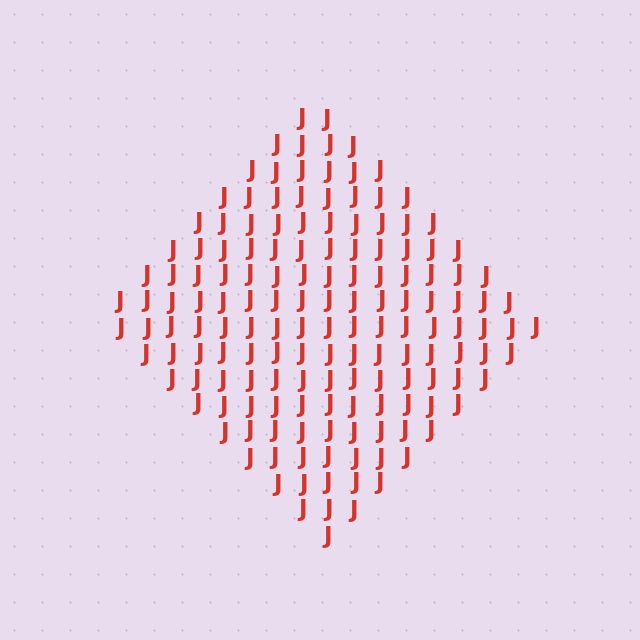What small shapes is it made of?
It is made of small letter J's.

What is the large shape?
The large shape is a diamond.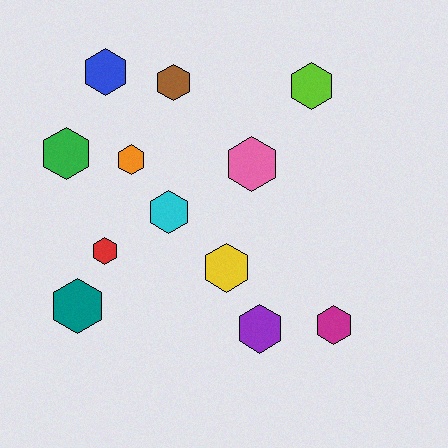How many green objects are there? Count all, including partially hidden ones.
There is 1 green object.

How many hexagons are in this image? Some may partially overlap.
There are 12 hexagons.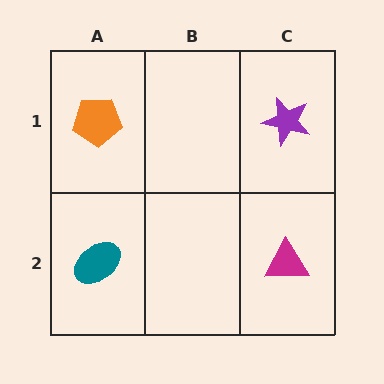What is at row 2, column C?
A magenta triangle.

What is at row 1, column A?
An orange pentagon.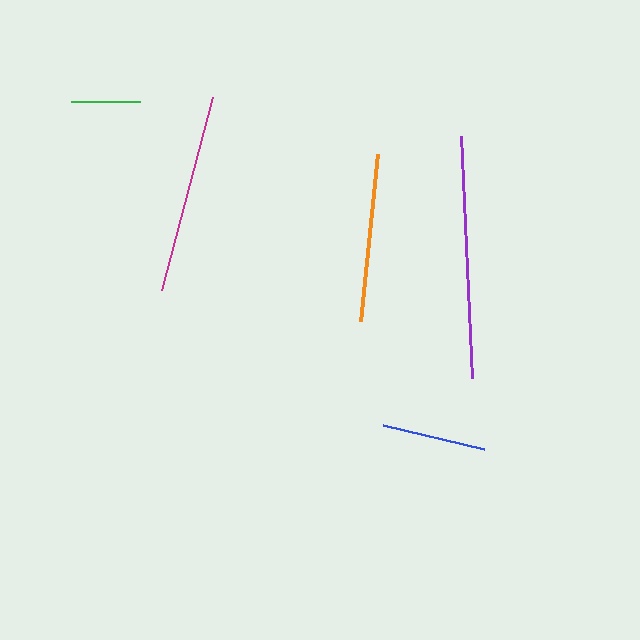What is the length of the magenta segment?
The magenta segment is approximately 200 pixels long.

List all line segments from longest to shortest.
From longest to shortest: purple, magenta, orange, blue, green.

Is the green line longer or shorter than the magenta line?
The magenta line is longer than the green line.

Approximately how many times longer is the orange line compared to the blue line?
The orange line is approximately 1.6 times the length of the blue line.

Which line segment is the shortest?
The green line is the shortest at approximately 68 pixels.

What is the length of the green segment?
The green segment is approximately 68 pixels long.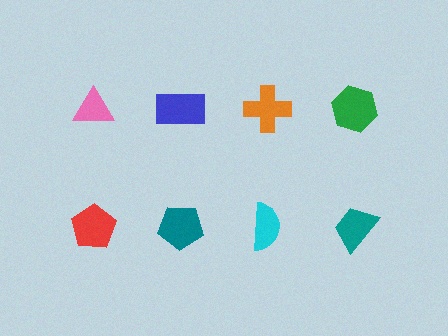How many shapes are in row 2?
4 shapes.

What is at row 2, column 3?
A cyan semicircle.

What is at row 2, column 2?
A teal pentagon.